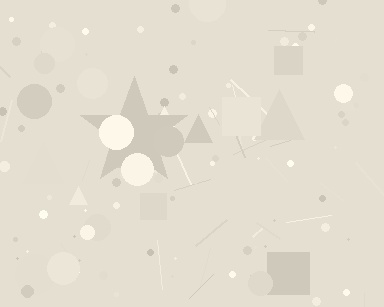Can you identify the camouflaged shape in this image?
The camouflaged shape is a star.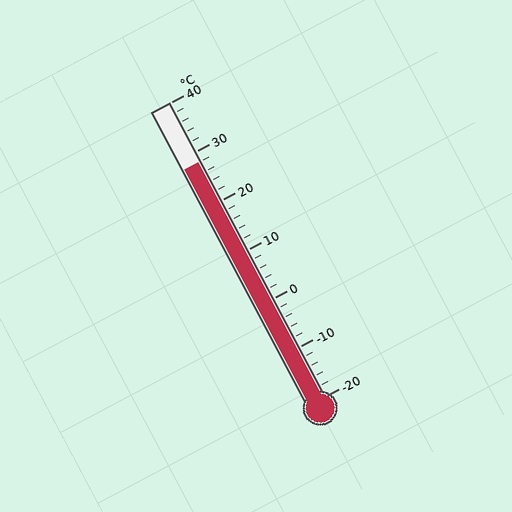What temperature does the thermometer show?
The thermometer shows approximately 28°C.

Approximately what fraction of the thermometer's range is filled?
The thermometer is filled to approximately 80% of its range.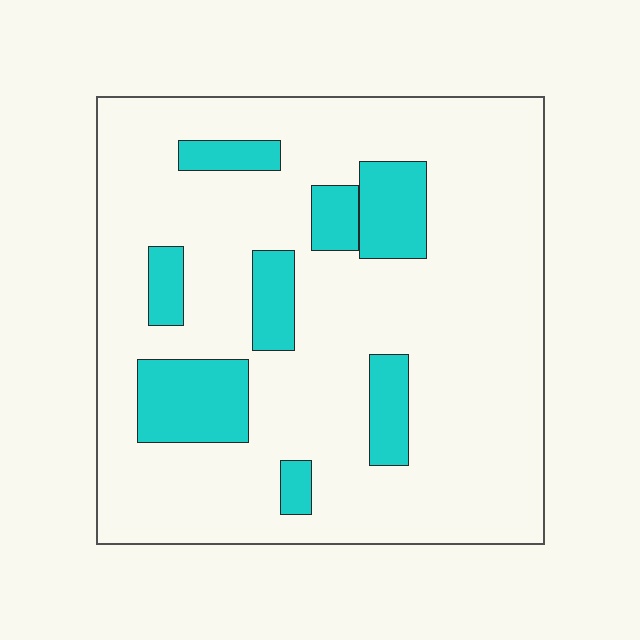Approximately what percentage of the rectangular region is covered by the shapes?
Approximately 20%.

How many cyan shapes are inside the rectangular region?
8.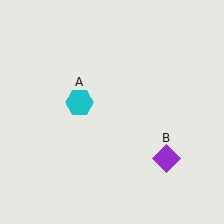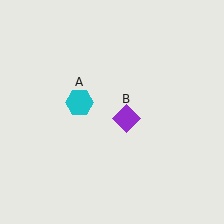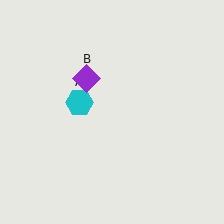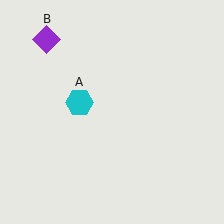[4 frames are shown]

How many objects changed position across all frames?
1 object changed position: purple diamond (object B).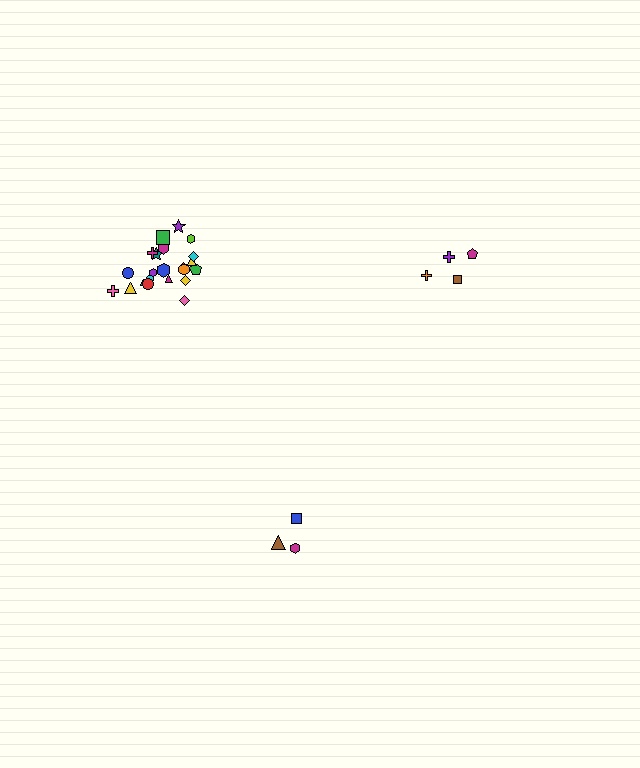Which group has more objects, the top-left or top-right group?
The top-left group.